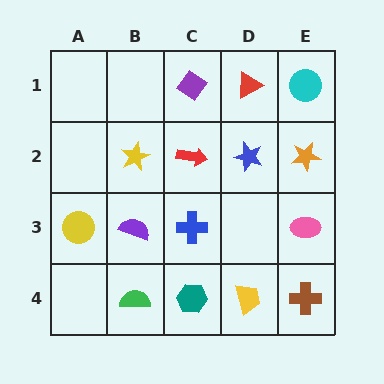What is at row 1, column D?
A red triangle.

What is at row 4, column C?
A teal hexagon.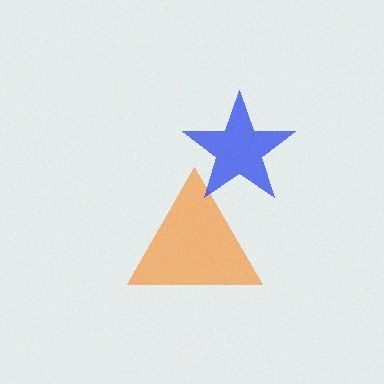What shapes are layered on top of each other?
The layered shapes are: an orange triangle, a blue star.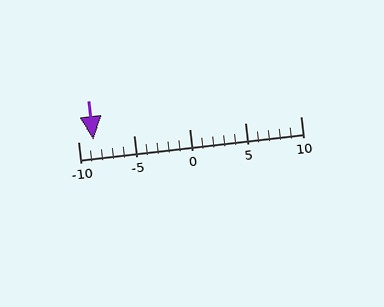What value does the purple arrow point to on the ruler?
The purple arrow points to approximately -9.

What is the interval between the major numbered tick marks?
The major tick marks are spaced 5 units apart.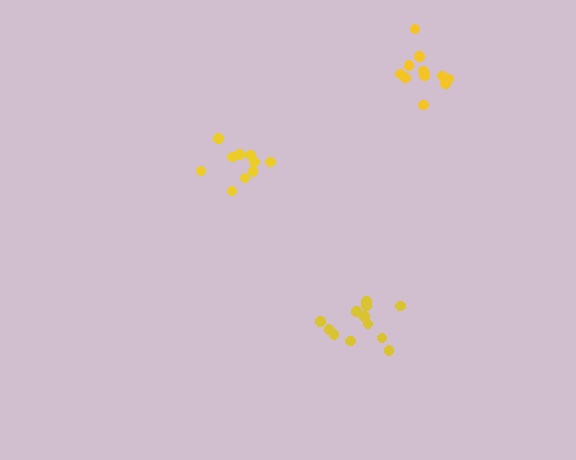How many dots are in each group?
Group 1: 12 dots, Group 2: 11 dots, Group 3: 10 dots (33 total).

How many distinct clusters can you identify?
There are 3 distinct clusters.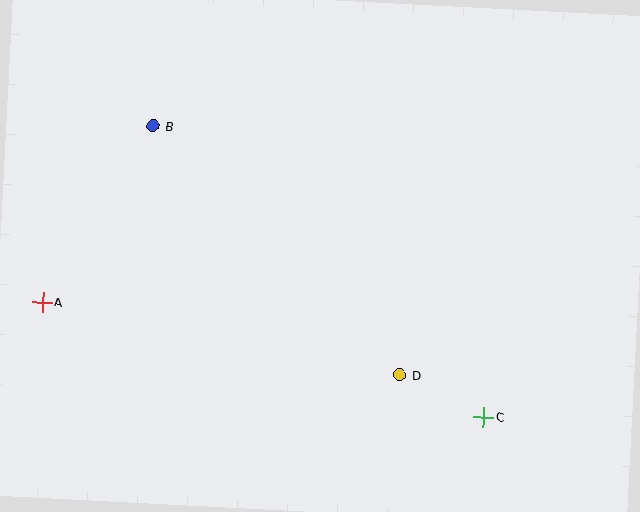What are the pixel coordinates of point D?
Point D is at (399, 375).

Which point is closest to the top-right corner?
Point C is closest to the top-right corner.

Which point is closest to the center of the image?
Point D at (399, 375) is closest to the center.